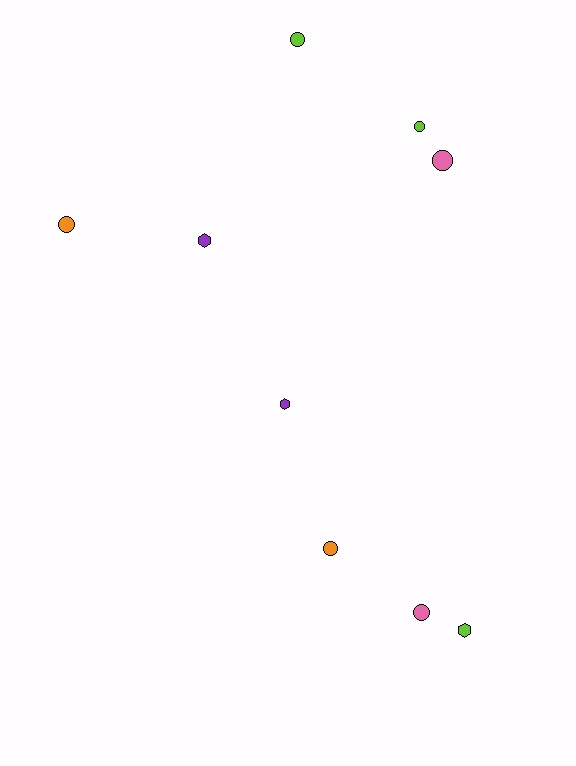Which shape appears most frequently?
Circle, with 6 objects.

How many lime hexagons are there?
There is 1 lime hexagon.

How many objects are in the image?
There are 9 objects.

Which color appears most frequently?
Lime, with 3 objects.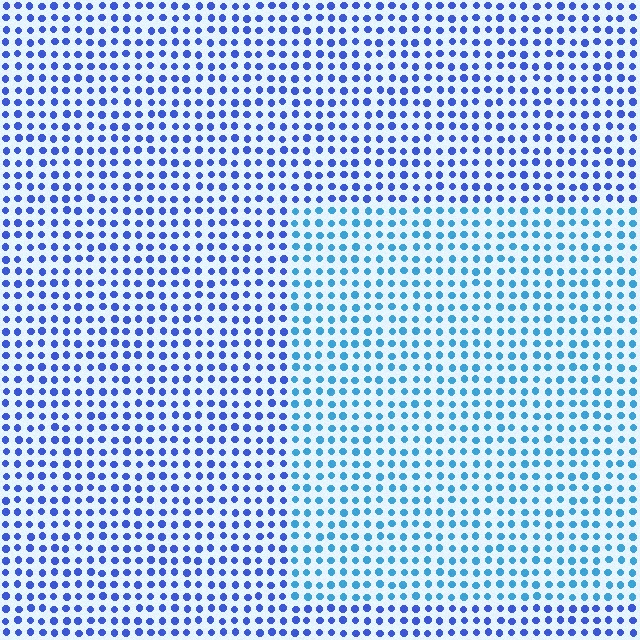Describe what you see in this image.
The image is filled with small blue elements in a uniform arrangement. A rectangle-shaped region is visible where the elements are tinted to a slightly different hue, forming a subtle color boundary.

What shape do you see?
I see a rectangle.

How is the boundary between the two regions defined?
The boundary is defined purely by a slight shift in hue (about 30 degrees). Spacing, size, and orientation are identical on both sides.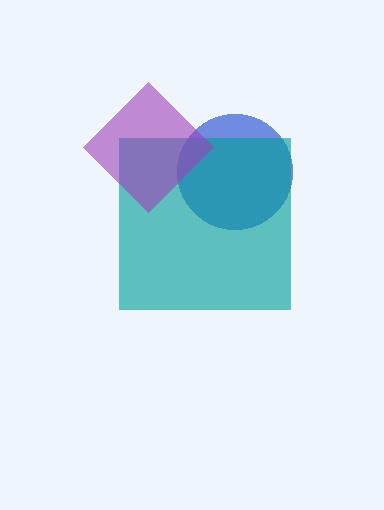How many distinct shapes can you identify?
There are 3 distinct shapes: a blue circle, a teal square, a purple diamond.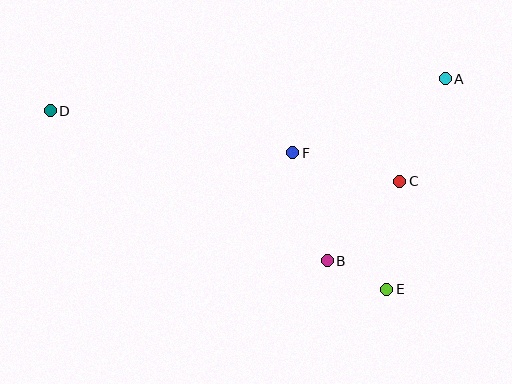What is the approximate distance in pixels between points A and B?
The distance between A and B is approximately 217 pixels.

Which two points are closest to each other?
Points B and E are closest to each other.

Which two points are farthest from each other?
Points A and D are farthest from each other.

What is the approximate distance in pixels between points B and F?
The distance between B and F is approximately 114 pixels.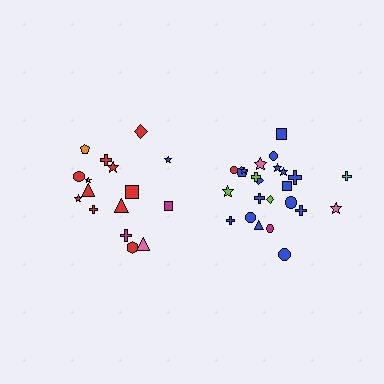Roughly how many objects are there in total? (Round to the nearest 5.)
Roughly 40 objects in total.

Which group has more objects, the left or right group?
The right group.